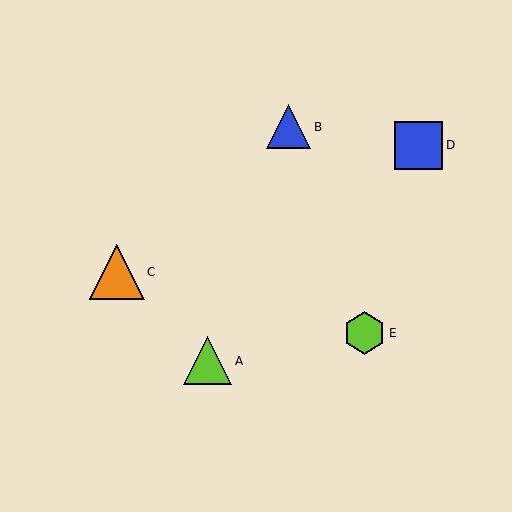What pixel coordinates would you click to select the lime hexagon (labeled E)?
Click at (365, 333) to select the lime hexagon E.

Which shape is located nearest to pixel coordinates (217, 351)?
The lime triangle (labeled A) at (208, 361) is nearest to that location.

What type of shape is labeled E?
Shape E is a lime hexagon.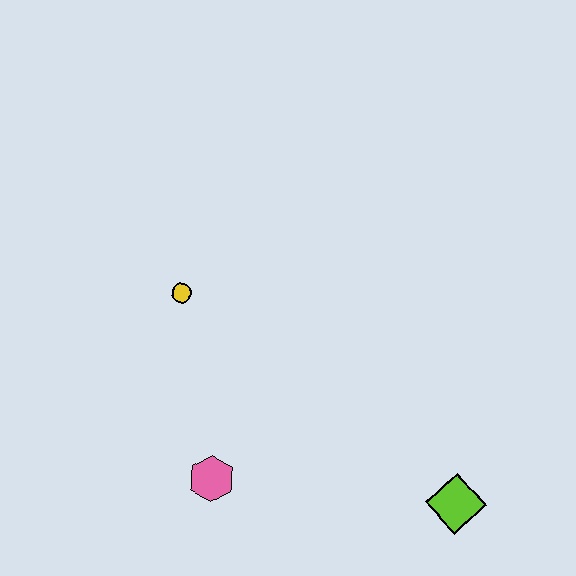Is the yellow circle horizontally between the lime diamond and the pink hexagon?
No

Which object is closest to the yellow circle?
The pink hexagon is closest to the yellow circle.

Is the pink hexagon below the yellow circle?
Yes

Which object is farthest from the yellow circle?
The lime diamond is farthest from the yellow circle.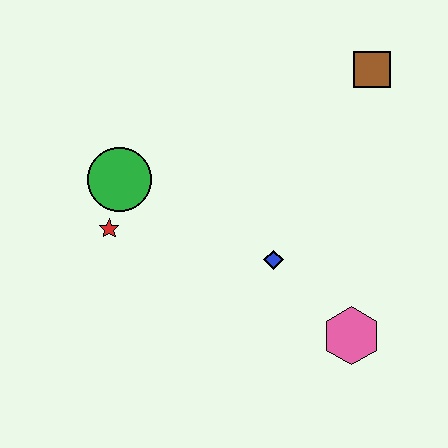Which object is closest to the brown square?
The blue diamond is closest to the brown square.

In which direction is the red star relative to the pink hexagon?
The red star is to the left of the pink hexagon.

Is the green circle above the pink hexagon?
Yes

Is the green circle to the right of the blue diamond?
No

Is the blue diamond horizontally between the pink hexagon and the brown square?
No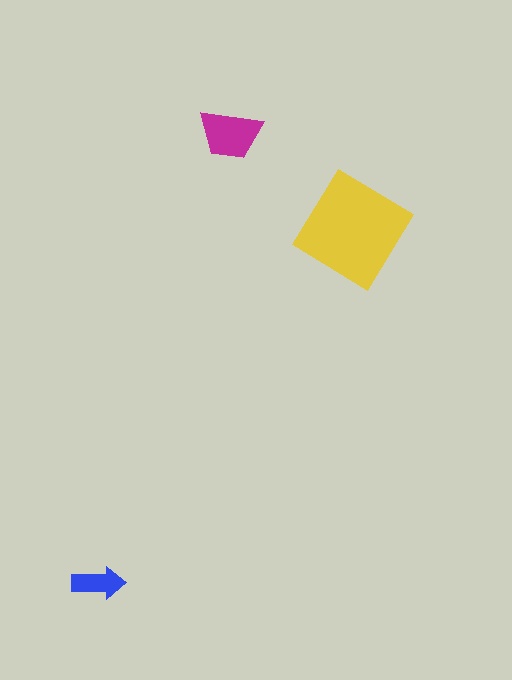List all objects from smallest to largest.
The blue arrow, the magenta trapezoid, the yellow diamond.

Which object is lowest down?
The blue arrow is bottommost.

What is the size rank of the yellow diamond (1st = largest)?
1st.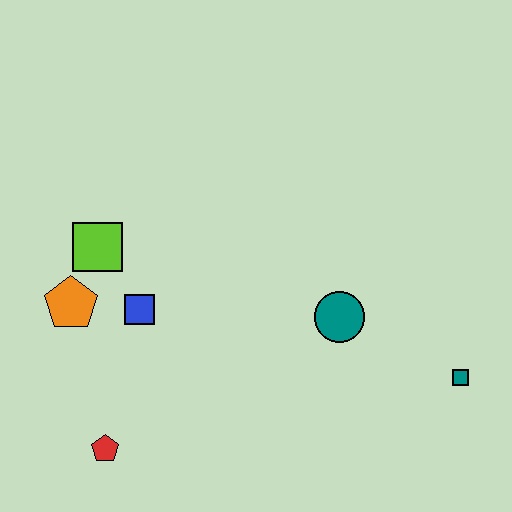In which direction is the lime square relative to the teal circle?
The lime square is to the left of the teal circle.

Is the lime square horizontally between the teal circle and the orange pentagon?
Yes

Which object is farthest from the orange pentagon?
The teal square is farthest from the orange pentagon.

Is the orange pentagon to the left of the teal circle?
Yes